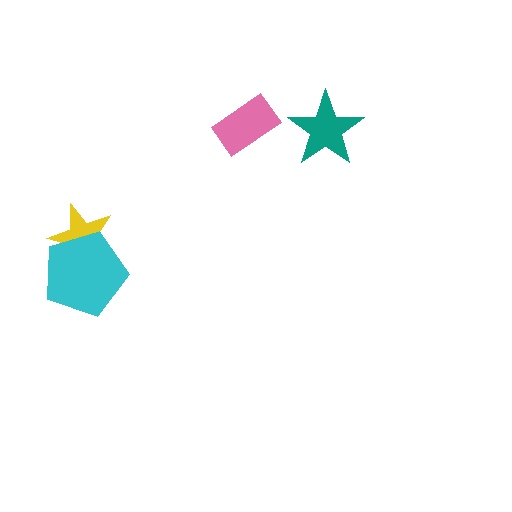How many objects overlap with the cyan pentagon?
1 object overlaps with the cyan pentagon.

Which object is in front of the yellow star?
The cyan pentagon is in front of the yellow star.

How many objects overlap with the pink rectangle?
0 objects overlap with the pink rectangle.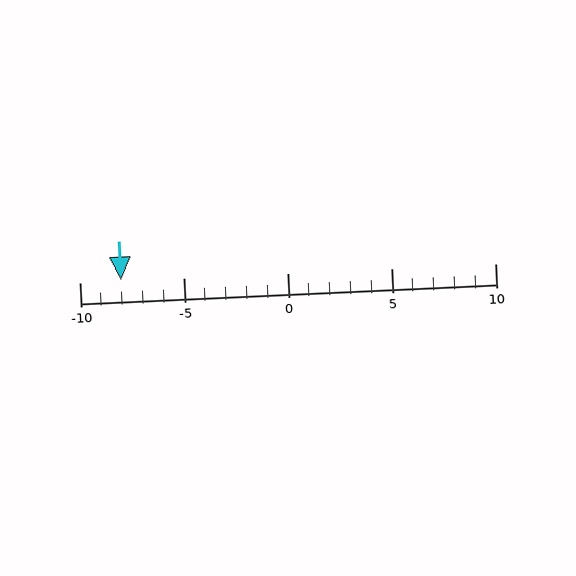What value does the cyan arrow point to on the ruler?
The cyan arrow points to approximately -8.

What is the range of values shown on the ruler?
The ruler shows values from -10 to 10.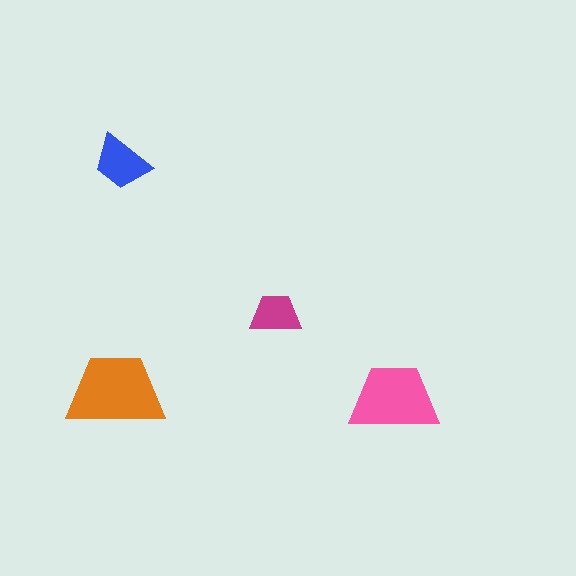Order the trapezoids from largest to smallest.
the orange one, the pink one, the blue one, the magenta one.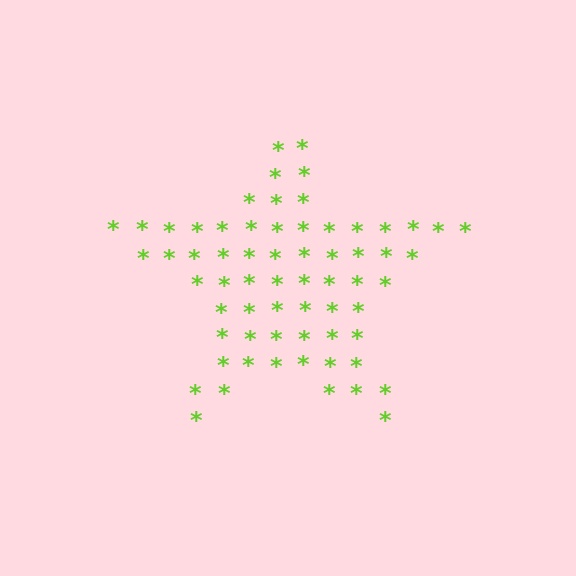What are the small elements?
The small elements are asterisks.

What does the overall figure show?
The overall figure shows a star.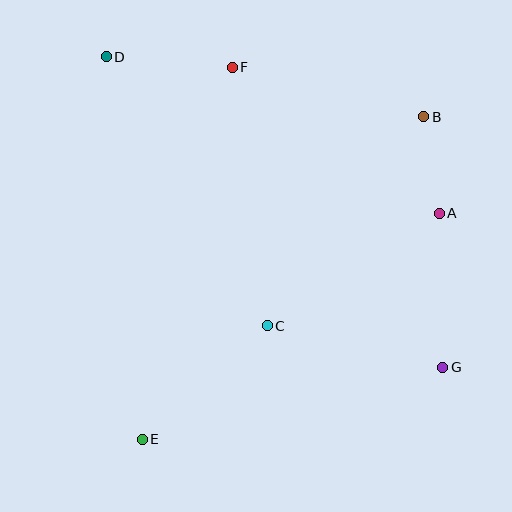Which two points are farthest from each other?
Points D and G are farthest from each other.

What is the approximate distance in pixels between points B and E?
The distance between B and E is approximately 428 pixels.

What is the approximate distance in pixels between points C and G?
The distance between C and G is approximately 181 pixels.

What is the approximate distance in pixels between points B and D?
The distance between B and D is approximately 323 pixels.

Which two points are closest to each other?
Points A and B are closest to each other.